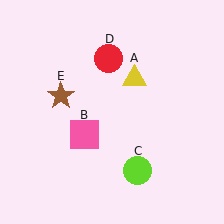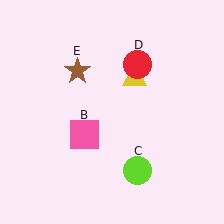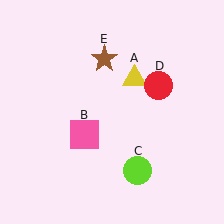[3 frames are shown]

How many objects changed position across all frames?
2 objects changed position: red circle (object D), brown star (object E).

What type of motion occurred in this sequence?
The red circle (object D), brown star (object E) rotated clockwise around the center of the scene.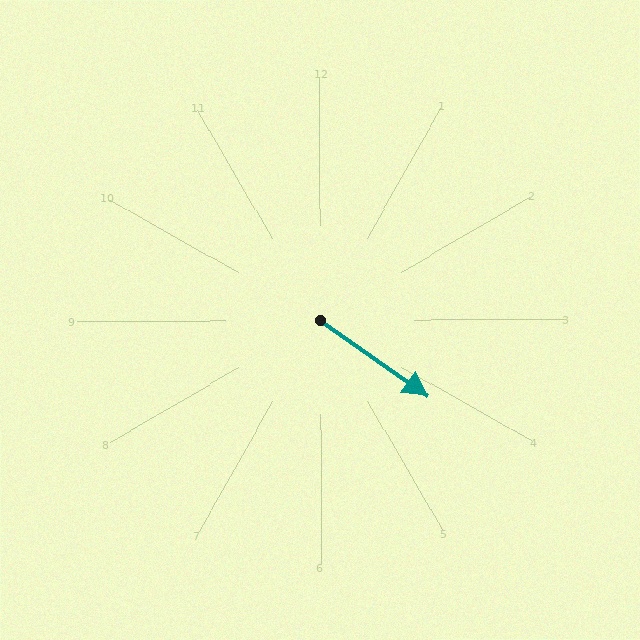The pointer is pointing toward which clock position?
Roughly 4 o'clock.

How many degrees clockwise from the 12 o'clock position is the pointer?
Approximately 125 degrees.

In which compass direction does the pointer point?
Southeast.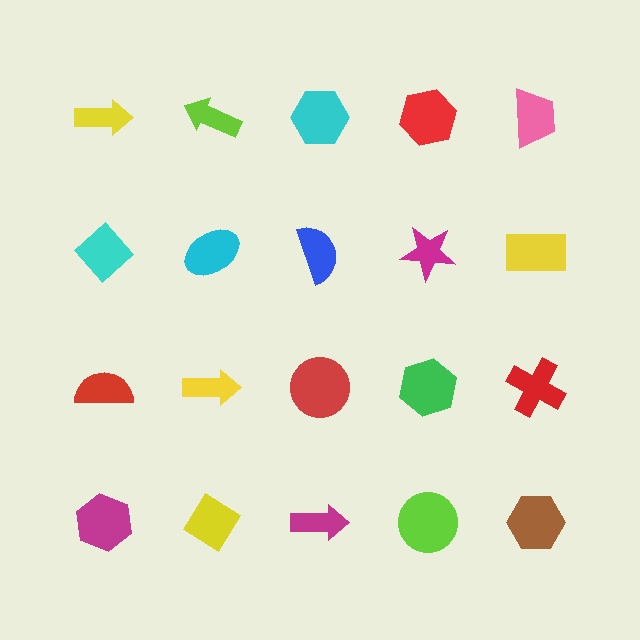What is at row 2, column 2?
A cyan ellipse.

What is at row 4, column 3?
A magenta arrow.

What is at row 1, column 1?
A yellow arrow.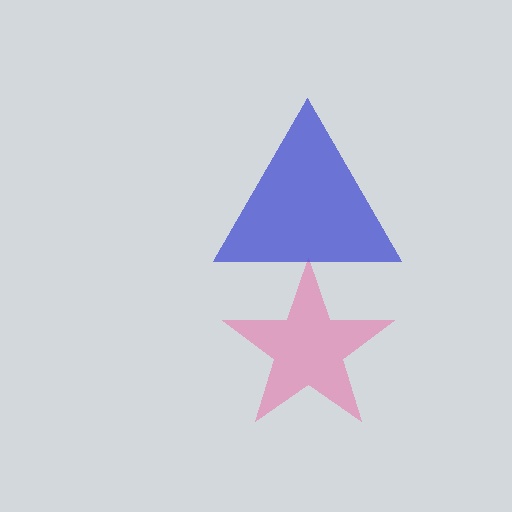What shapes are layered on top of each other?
The layered shapes are: a pink star, a blue triangle.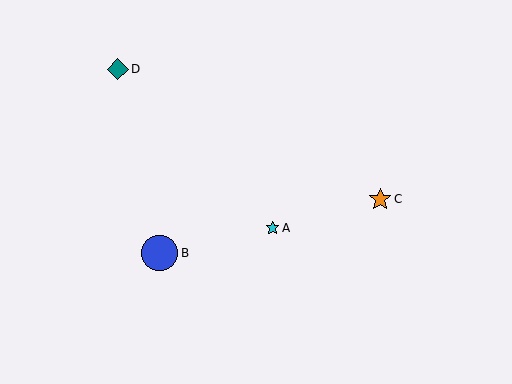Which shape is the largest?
The blue circle (labeled B) is the largest.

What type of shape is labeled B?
Shape B is a blue circle.